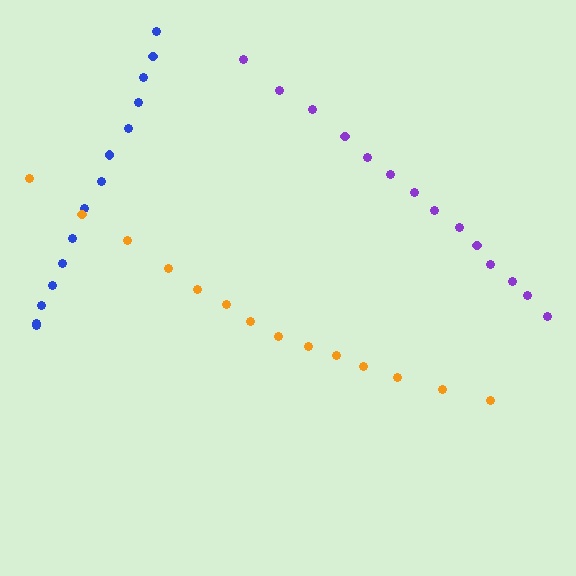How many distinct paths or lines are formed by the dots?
There are 3 distinct paths.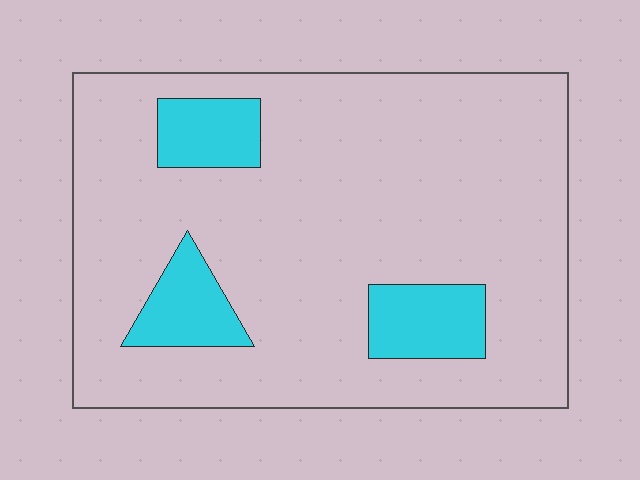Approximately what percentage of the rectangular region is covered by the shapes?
Approximately 15%.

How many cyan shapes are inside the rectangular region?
3.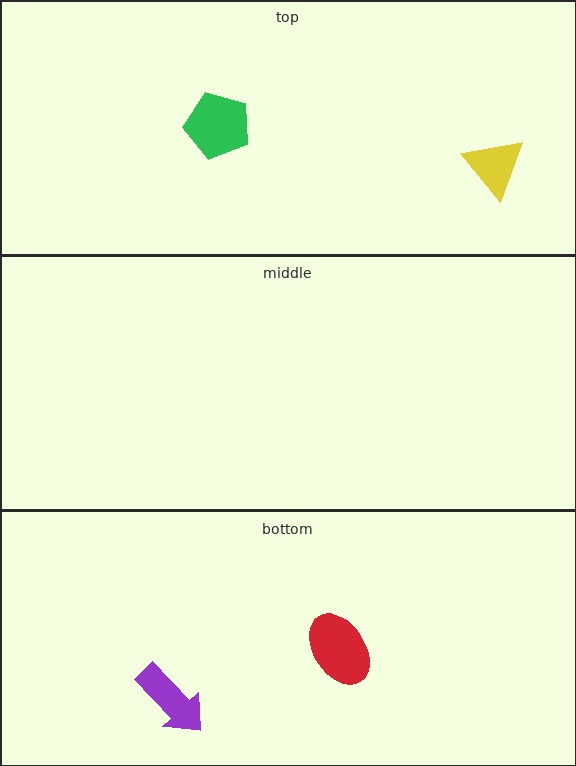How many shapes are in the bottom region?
2.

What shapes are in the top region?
The green pentagon, the yellow triangle.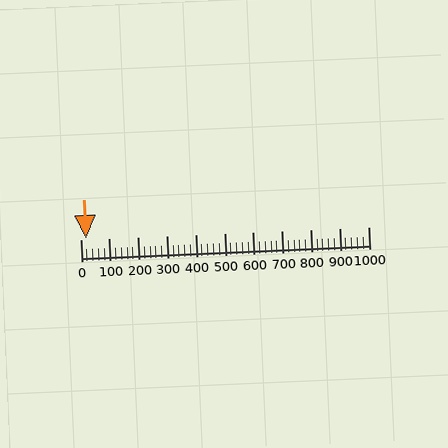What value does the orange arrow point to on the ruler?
The orange arrow points to approximately 20.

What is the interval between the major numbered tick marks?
The major tick marks are spaced 100 units apart.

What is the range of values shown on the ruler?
The ruler shows values from 0 to 1000.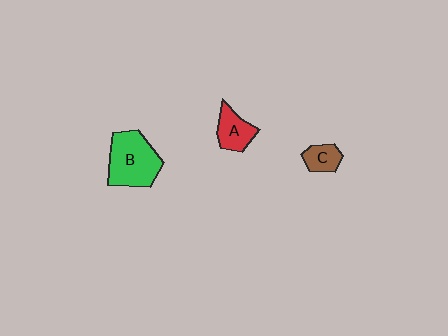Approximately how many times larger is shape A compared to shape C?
Approximately 1.4 times.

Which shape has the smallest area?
Shape C (brown).